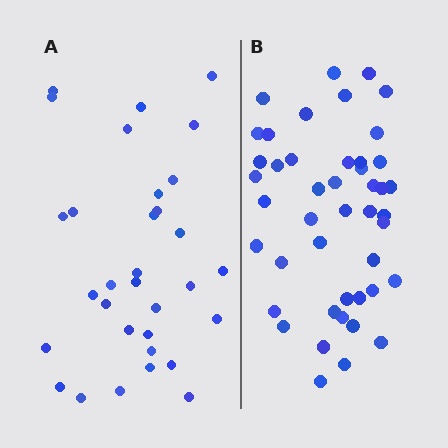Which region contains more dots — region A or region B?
Region B (the right region) has more dots.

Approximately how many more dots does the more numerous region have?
Region B has approximately 15 more dots than region A.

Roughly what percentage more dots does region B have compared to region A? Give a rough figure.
About 40% more.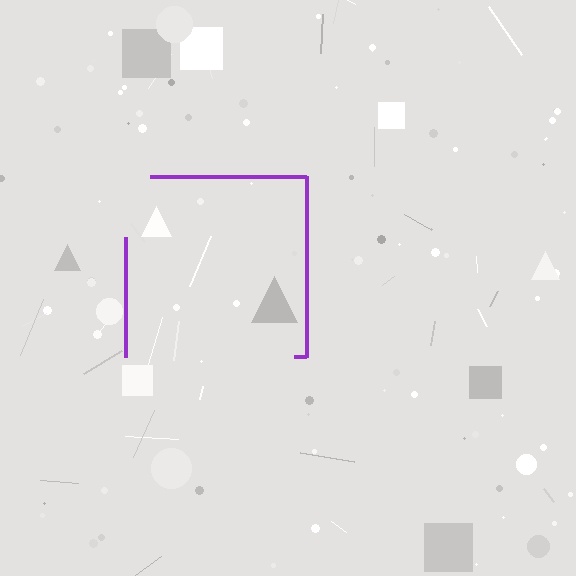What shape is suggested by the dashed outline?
The dashed outline suggests a square.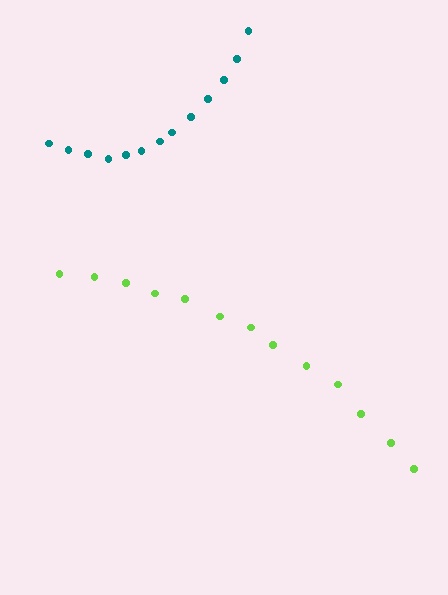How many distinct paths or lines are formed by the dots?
There are 2 distinct paths.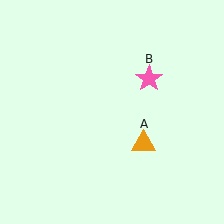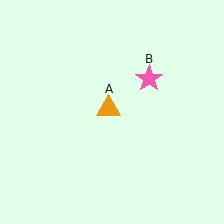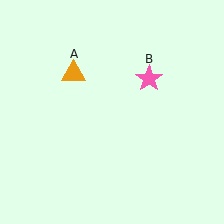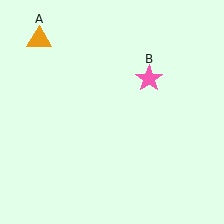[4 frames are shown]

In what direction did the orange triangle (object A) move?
The orange triangle (object A) moved up and to the left.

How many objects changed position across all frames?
1 object changed position: orange triangle (object A).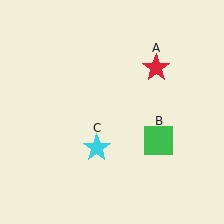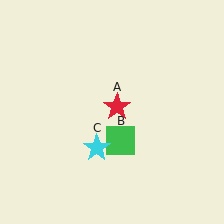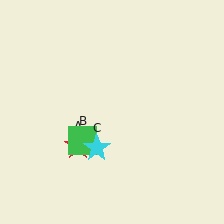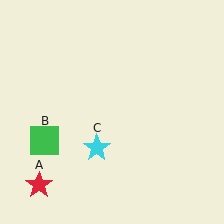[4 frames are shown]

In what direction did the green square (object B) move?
The green square (object B) moved left.